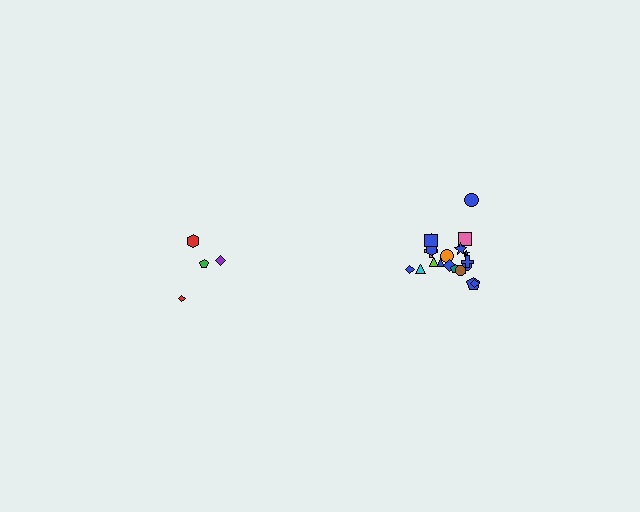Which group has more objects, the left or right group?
The right group.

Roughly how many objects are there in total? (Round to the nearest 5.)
Roughly 25 objects in total.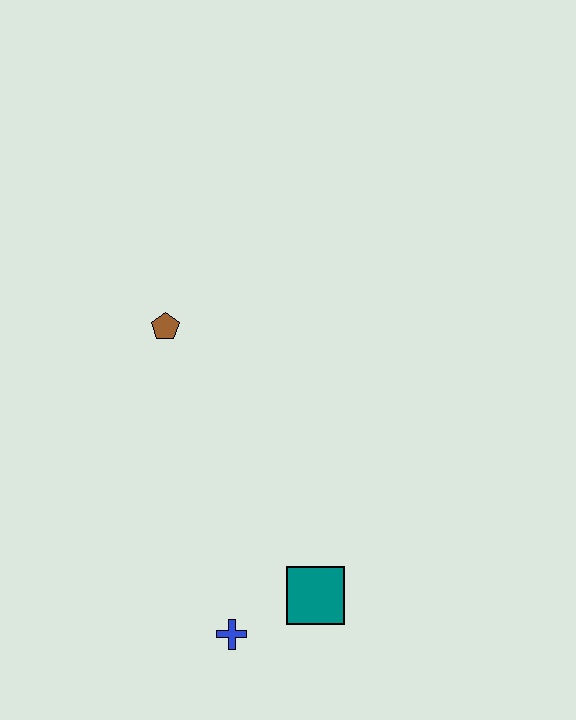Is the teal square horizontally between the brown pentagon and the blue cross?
No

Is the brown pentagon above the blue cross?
Yes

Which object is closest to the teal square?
The blue cross is closest to the teal square.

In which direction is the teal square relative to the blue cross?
The teal square is to the right of the blue cross.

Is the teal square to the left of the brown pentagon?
No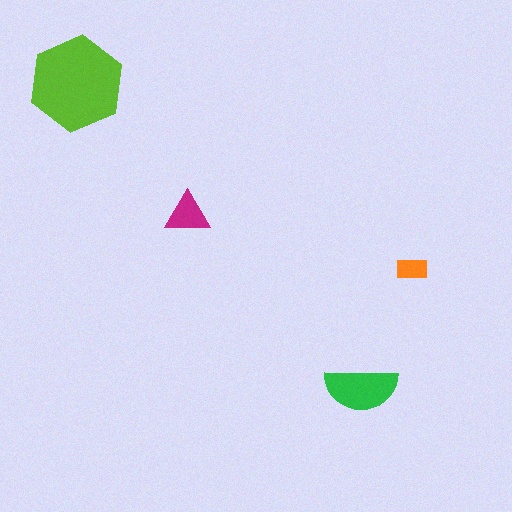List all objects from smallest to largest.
The orange rectangle, the magenta triangle, the green semicircle, the lime hexagon.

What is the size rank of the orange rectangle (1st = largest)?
4th.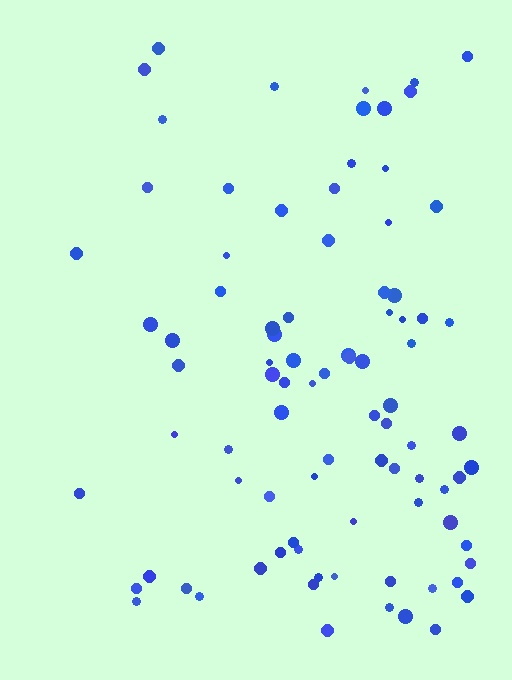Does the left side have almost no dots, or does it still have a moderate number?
Still a moderate number, just noticeably fewer than the right.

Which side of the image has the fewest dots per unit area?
The left.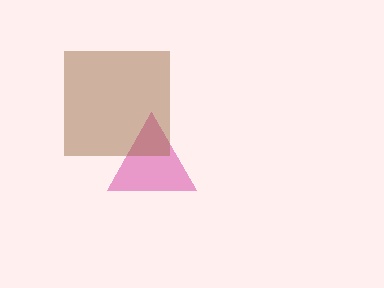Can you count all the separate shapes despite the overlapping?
Yes, there are 2 separate shapes.